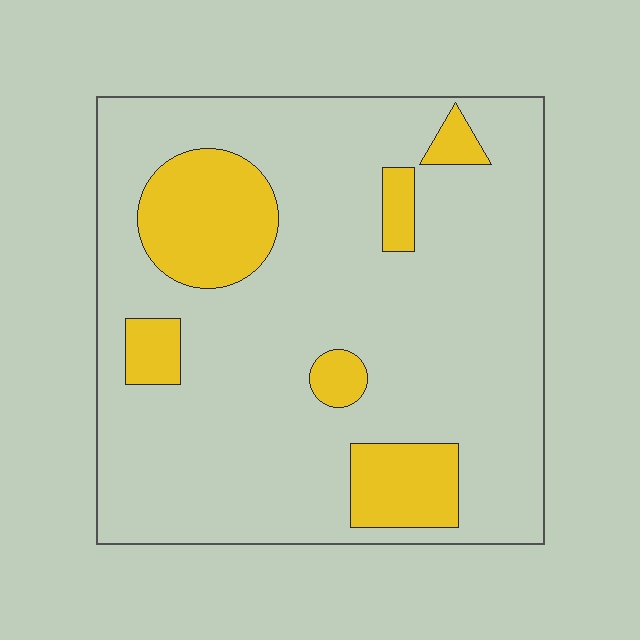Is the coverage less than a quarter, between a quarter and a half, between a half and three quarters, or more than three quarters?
Less than a quarter.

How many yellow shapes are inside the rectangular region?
6.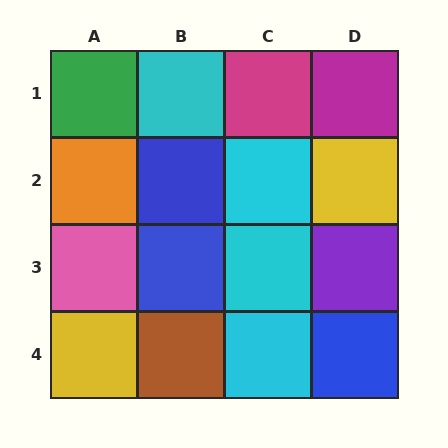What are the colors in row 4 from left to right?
Yellow, brown, cyan, blue.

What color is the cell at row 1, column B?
Cyan.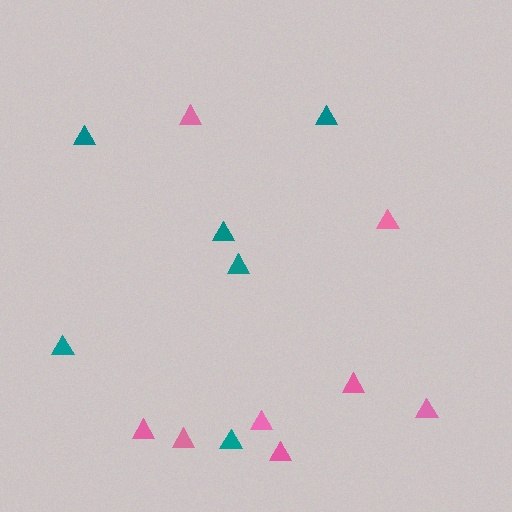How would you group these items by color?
There are 2 groups: one group of teal triangles (6) and one group of pink triangles (8).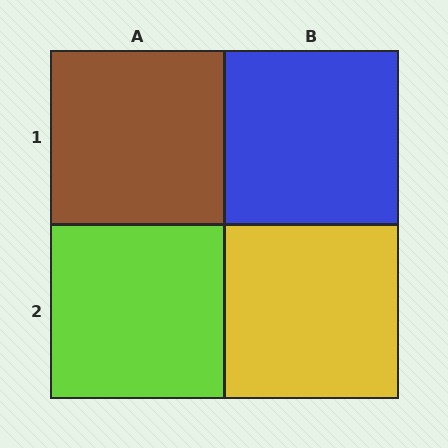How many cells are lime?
1 cell is lime.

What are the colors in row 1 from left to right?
Brown, blue.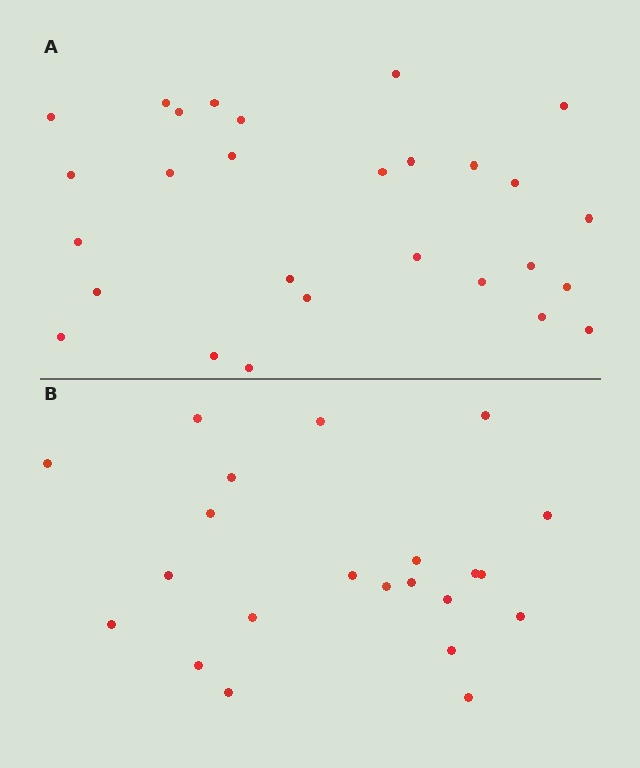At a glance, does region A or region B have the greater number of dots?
Region A (the top region) has more dots.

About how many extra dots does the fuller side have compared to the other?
Region A has about 6 more dots than region B.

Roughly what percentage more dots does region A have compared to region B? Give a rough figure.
About 25% more.